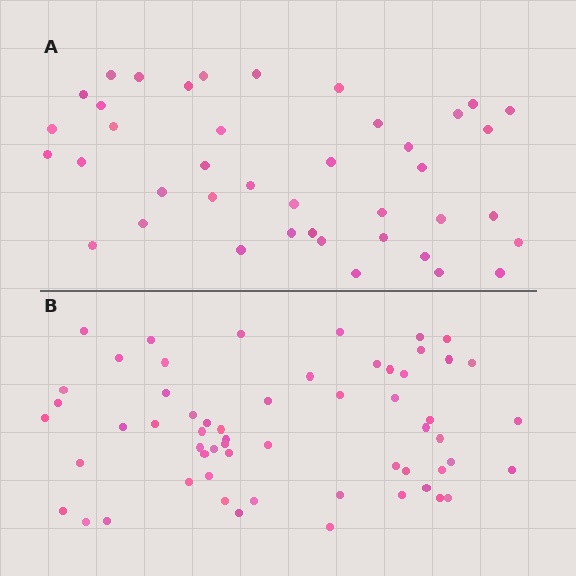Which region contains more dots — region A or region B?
Region B (the bottom region) has more dots.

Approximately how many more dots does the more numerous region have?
Region B has approximately 20 more dots than region A.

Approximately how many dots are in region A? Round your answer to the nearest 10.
About 40 dots. (The exact count is 41, which rounds to 40.)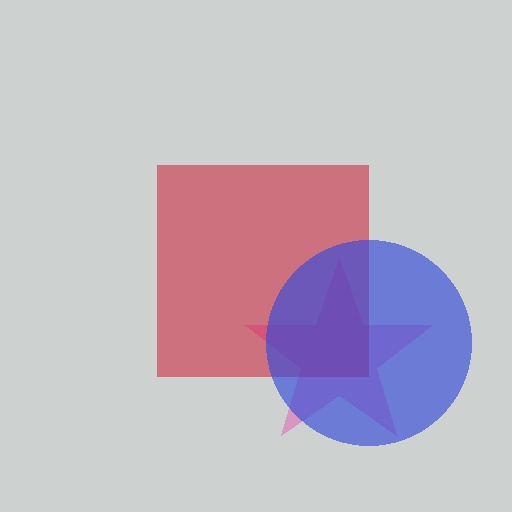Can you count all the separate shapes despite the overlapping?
Yes, there are 3 separate shapes.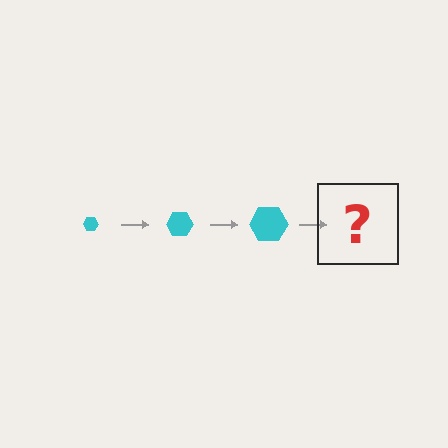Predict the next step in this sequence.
The next step is a cyan hexagon, larger than the previous one.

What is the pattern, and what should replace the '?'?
The pattern is that the hexagon gets progressively larger each step. The '?' should be a cyan hexagon, larger than the previous one.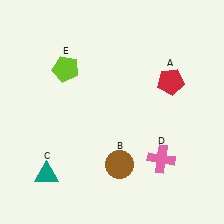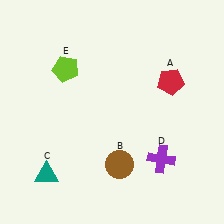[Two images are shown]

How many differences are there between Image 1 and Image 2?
There is 1 difference between the two images.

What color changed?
The cross (D) changed from pink in Image 1 to purple in Image 2.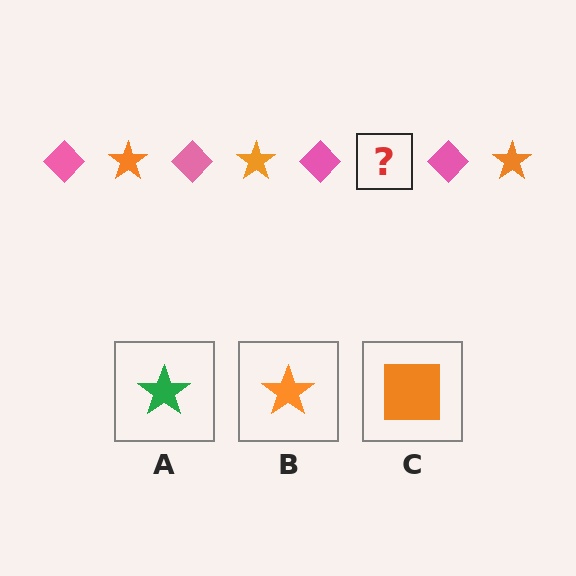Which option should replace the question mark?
Option B.